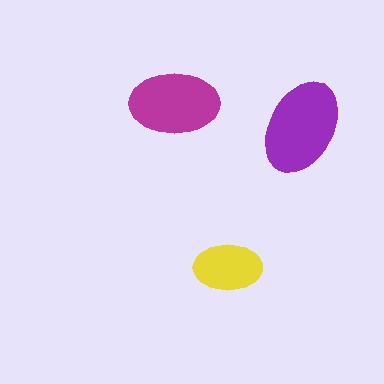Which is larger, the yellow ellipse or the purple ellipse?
The purple one.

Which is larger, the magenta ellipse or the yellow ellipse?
The magenta one.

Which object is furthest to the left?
The magenta ellipse is leftmost.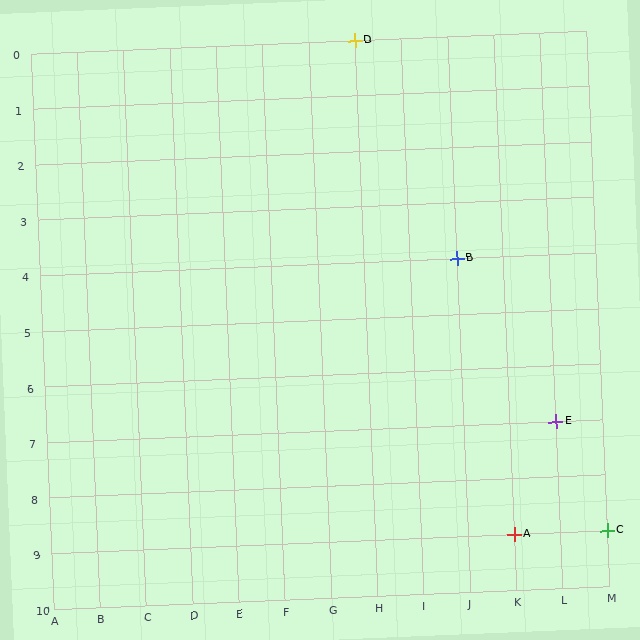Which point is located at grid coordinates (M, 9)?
Point C is at (M, 9).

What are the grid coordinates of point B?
Point B is at grid coordinates (J, 4).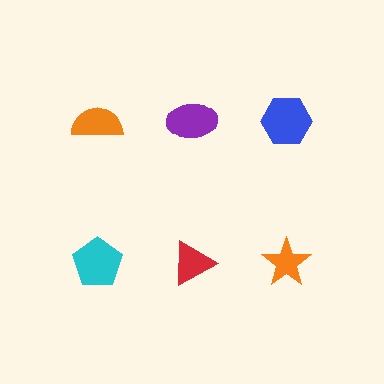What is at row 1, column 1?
An orange semicircle.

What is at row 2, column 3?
An orange star.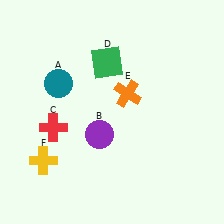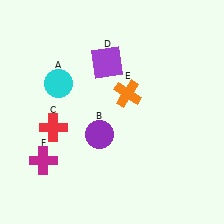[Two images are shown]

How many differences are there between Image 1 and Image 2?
There are 3 differences between the two images.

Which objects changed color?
A changed from teal to cyan. D changed from green to purple. F changed from yellow to magenta.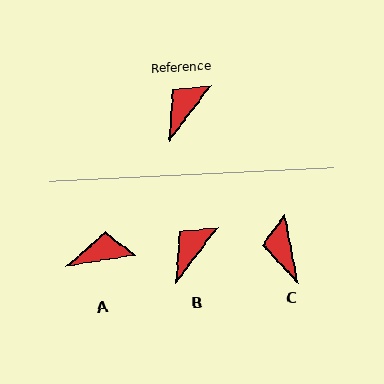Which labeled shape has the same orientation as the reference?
B.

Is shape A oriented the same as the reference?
No, it is off by about 44 degrees.